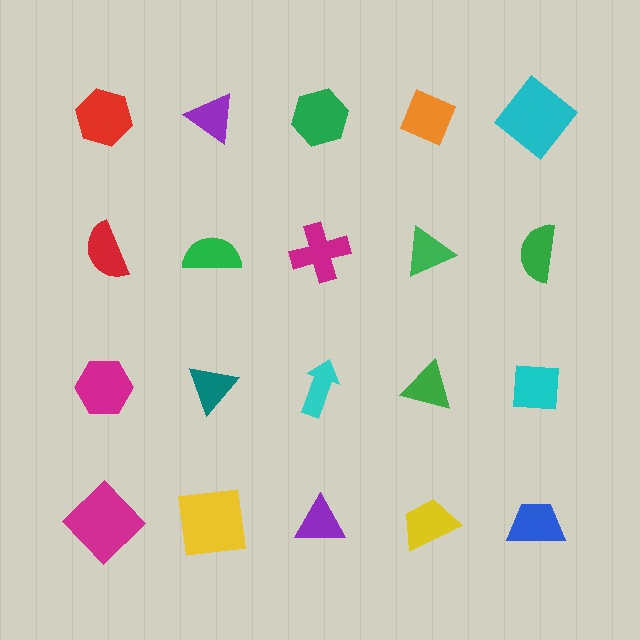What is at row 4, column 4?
A yellow trapezoid.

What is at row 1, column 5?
A cyan diamond.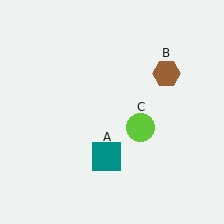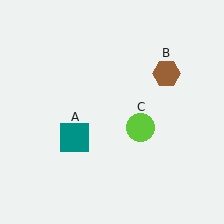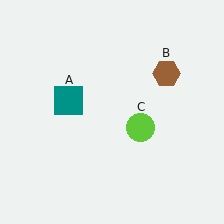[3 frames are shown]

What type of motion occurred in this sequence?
The teal square (object A) rotated clockwise around the center of the scene.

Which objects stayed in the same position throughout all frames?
Brown hexagon (object B) and lime circle (object C) remained stationary.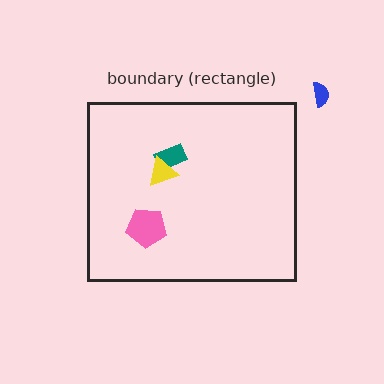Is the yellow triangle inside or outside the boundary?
Inside.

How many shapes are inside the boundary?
3 inside, 1 outside.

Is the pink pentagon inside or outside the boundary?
Inside.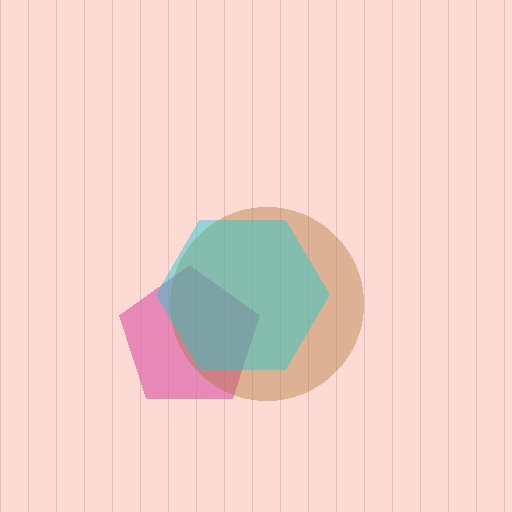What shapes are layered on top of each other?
The layered shapes are: a pink pentagon, a brown circle, a cyan hexagon.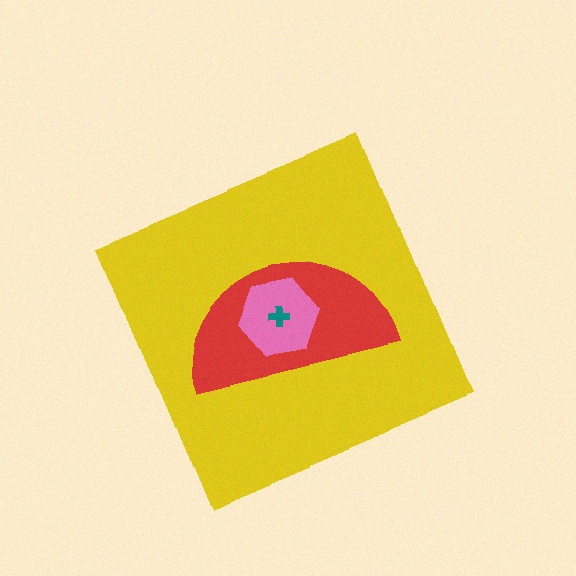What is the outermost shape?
The yellow diamond.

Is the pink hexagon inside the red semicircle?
Yes.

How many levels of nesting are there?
4.